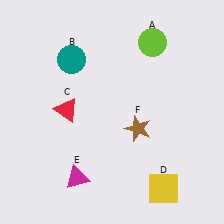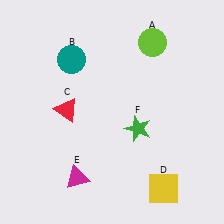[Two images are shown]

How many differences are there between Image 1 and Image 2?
There is 1 difference between the two images.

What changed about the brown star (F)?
In Image 1, F is brown. In Image 2, it changed to green.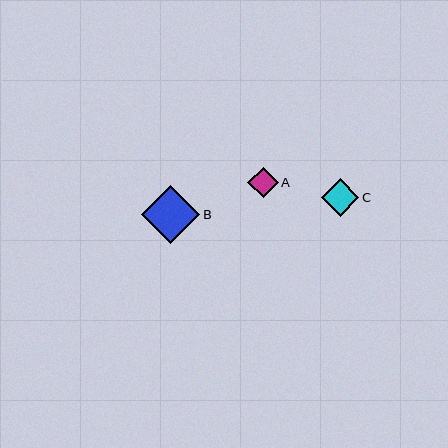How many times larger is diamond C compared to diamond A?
Diamond C is approximately 1.2 times the size of diamond A.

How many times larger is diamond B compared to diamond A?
Diamond B is approximately 1.9 times the size of diamond A.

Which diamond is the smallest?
Diamond A is the smallest with a size of approximately 31 pixels.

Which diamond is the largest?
Diamond B is the largest with a size of approximately 58 pixels.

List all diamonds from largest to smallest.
From largest to smallest: B, C, A.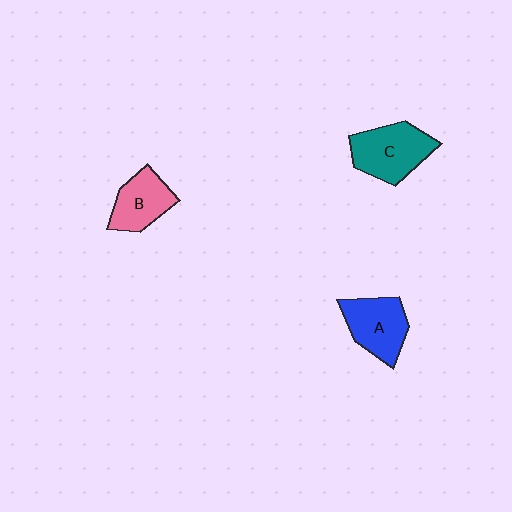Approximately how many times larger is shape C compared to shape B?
Approximately 1.3 times.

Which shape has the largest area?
Shape C (teal).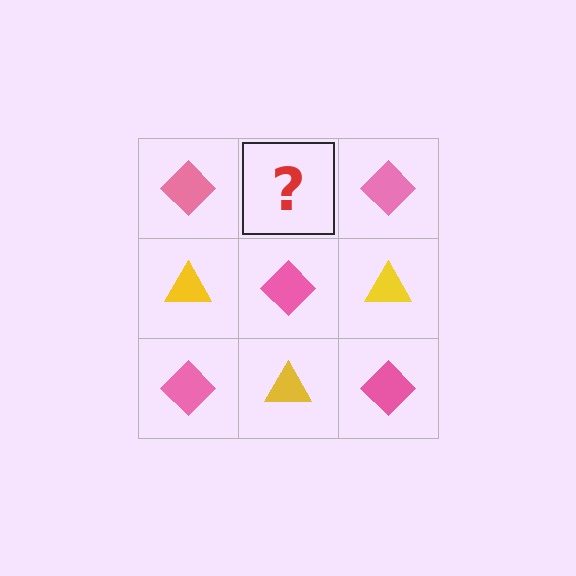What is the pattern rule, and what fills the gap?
The rule is that it alternates pink diamond and yellow triangle in a checkerboard pattern. The gap should be filled with a yellow triangle.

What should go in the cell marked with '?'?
The missing cell should contain a yellow triangle.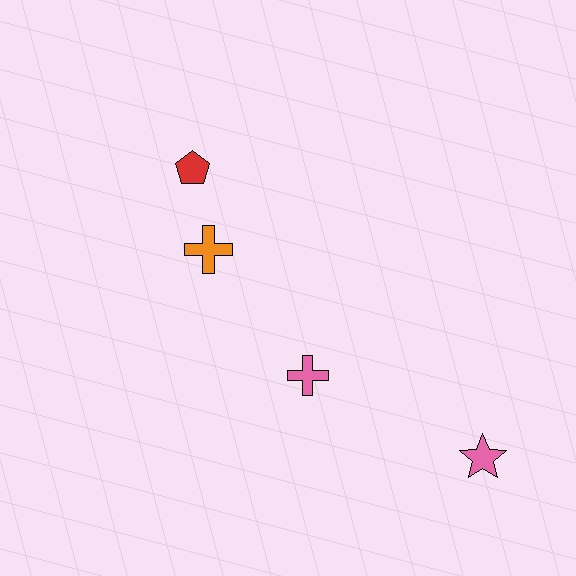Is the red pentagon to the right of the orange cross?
No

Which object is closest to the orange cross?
The red pentagon is closest to the orange cross.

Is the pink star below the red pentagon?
Yes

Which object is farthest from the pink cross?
The red pentagon is farthest from the pink cross.